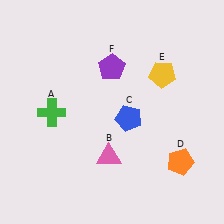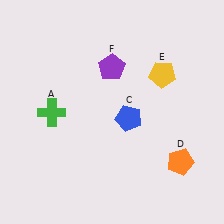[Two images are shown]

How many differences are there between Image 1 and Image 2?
There is 1 difference between the two images.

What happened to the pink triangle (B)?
The pink triangle (B) was removed in Image 2. It was in the bottom-left area of Image 1.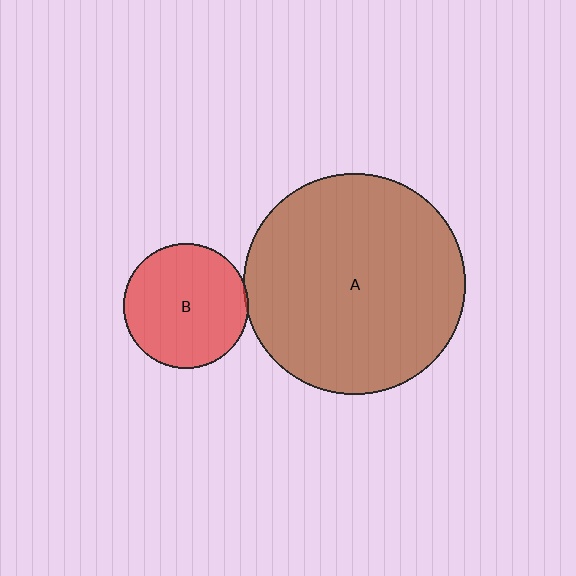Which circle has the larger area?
Circle A (brown).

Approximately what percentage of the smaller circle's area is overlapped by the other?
Approximately 5%.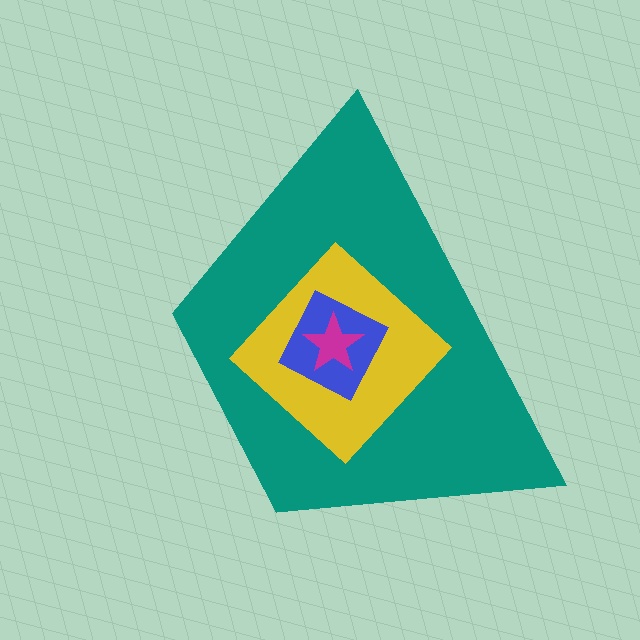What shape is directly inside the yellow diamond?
The blue square.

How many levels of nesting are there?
4.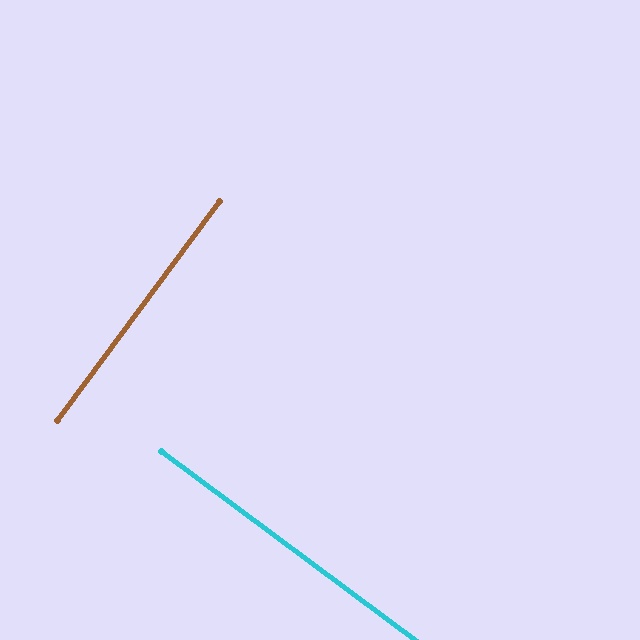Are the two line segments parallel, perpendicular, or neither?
Perpendicular — they meet at approximately 90°.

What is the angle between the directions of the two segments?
Approximately 90 degrees.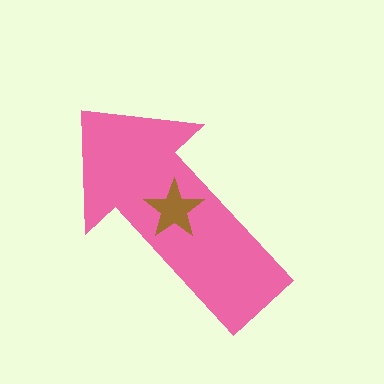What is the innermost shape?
The brown star.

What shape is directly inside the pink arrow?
The brown star.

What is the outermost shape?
The pink arrow.